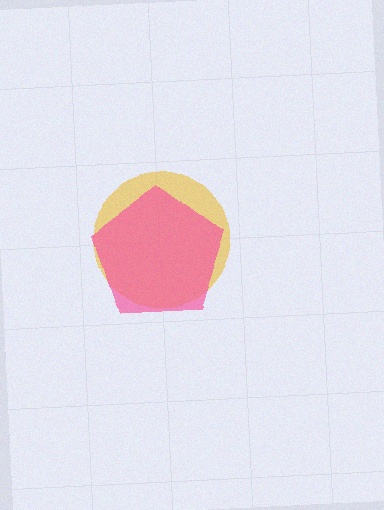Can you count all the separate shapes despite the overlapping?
Yes, there are 2 separate shapes.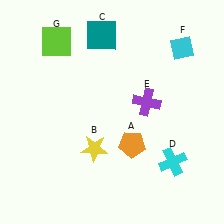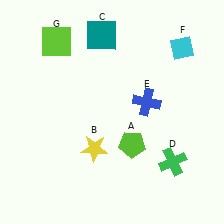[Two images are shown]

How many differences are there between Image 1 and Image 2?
There are 3 differences between the two images.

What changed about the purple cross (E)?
In Image 1, E is purple. In Image 2, it changed to blue.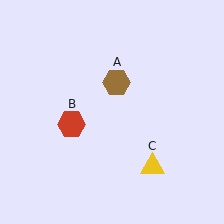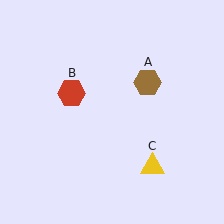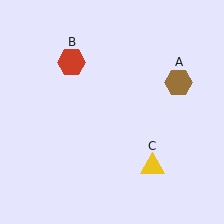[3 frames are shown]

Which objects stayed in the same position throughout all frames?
Yellow triangle (object C) remained stationary.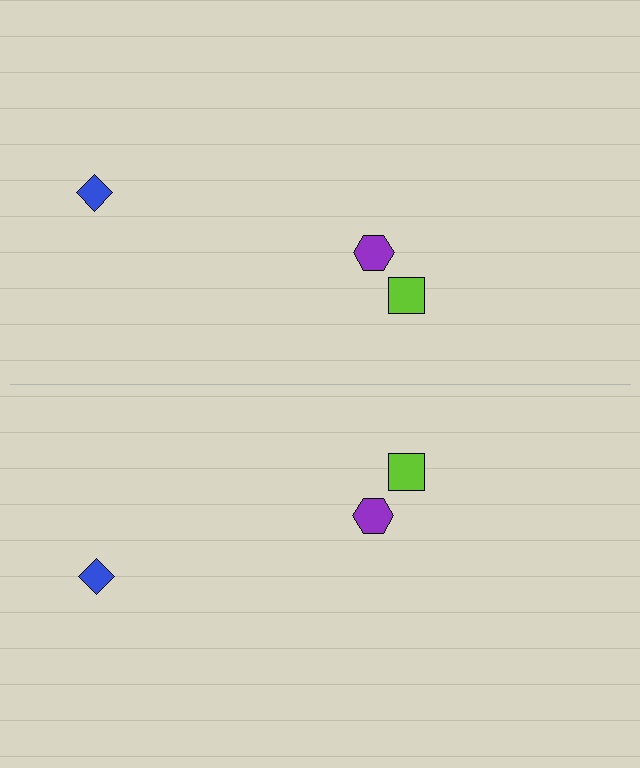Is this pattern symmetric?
Yes, this pattern has bilateral (reflection) symmetry.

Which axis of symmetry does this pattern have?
The pattern has a horizontal axis of symmetry running through the center of the image.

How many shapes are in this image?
There are 6 shapes in this image.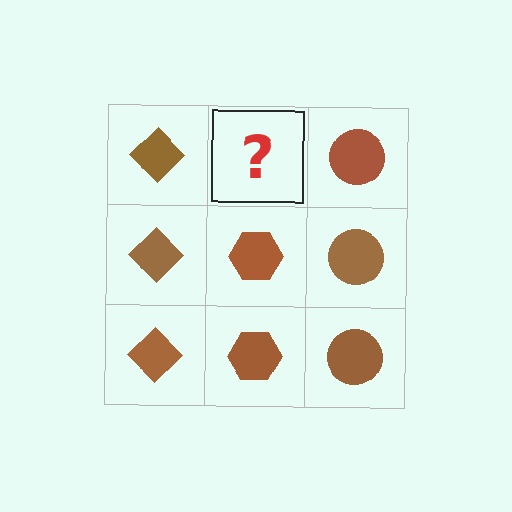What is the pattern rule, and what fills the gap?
The rule is that each column has a consistent shape. The gap should be filled with a brown hexagon.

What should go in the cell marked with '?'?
The missing cell should contain a brown hexagon.